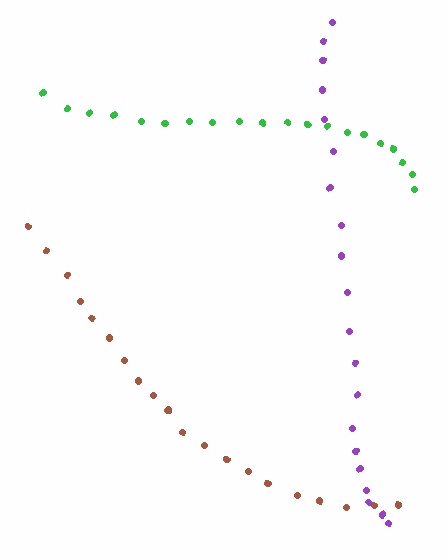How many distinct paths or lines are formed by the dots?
There are 3 distinct paths.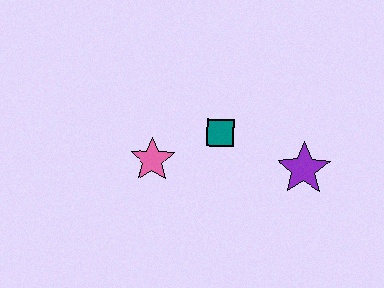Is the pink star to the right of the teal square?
No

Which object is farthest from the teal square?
The purple star is farthest from the teal square.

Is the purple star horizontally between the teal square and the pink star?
No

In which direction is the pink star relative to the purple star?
The pink star is to the left of the purple star.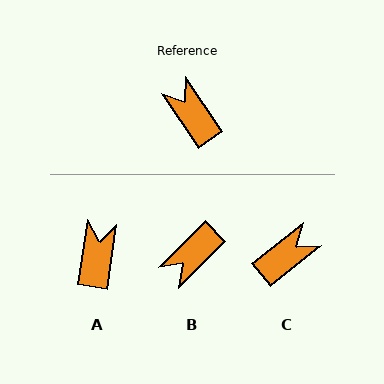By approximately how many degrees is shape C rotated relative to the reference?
Approximately 85 degrees clockwise.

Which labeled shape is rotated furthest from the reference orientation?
B, about 100 degrees away.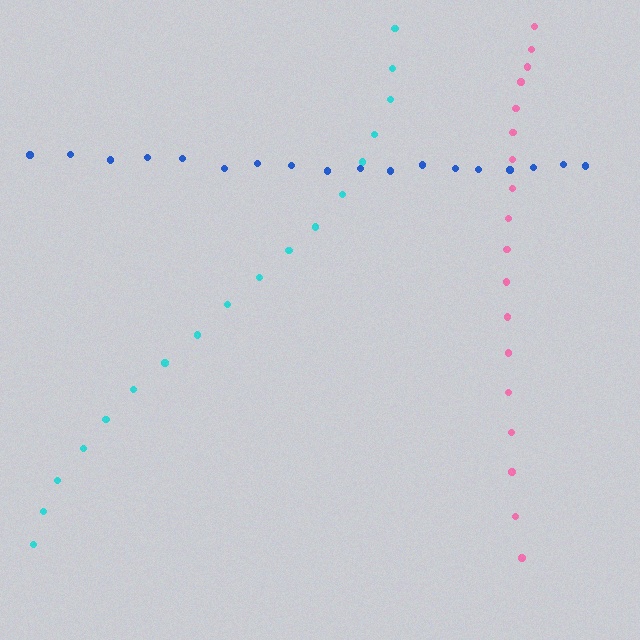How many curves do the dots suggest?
There are 3 distinct paths.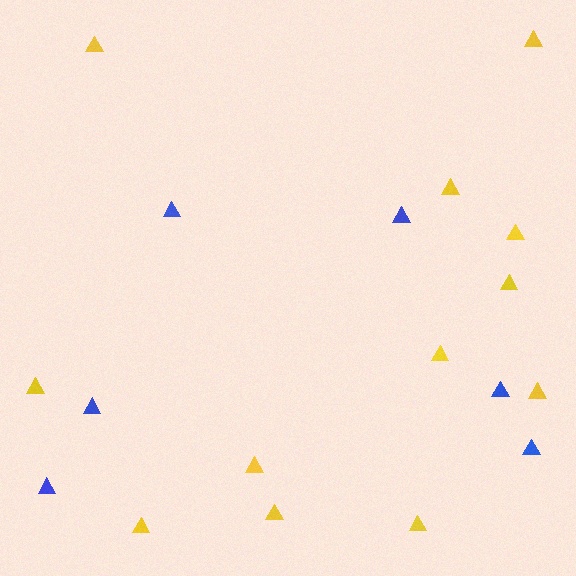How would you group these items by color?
There are 2 groups: one group of yellow triangles (12) and one group of blue triangles (6).